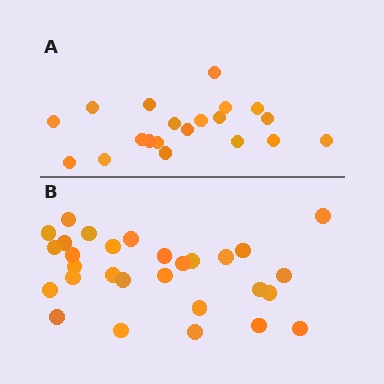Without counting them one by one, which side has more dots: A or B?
Region B (the bottom region) has more dots.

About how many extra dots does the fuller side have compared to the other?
Region B has roughly 8 or so more dots than region A.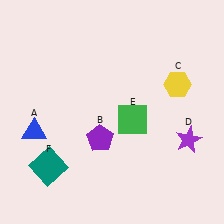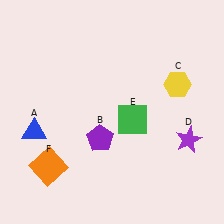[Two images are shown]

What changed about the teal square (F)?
In Image 1, F is teal. In Image 2, it changed to orange.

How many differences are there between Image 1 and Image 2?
There is 1 difference between the two images.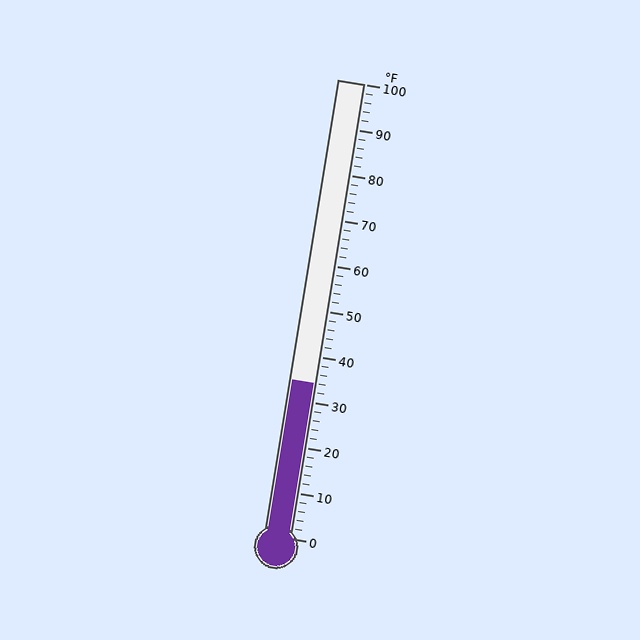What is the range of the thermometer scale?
The thermometer scale ranges from 0°F to 100°F.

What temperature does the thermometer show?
The thermometer shows approximately 34°F.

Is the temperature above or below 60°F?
The temperature is below 60°F.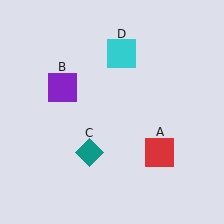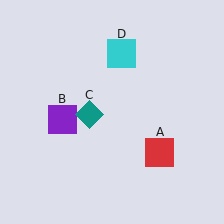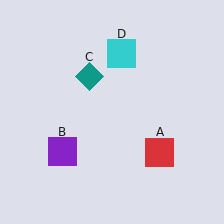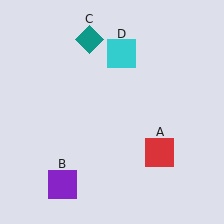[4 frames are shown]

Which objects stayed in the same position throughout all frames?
Red square (object A) and cyan square (object D) remained stationary.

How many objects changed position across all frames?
2 objects changed position: purple square (object B), teal diamond (object C).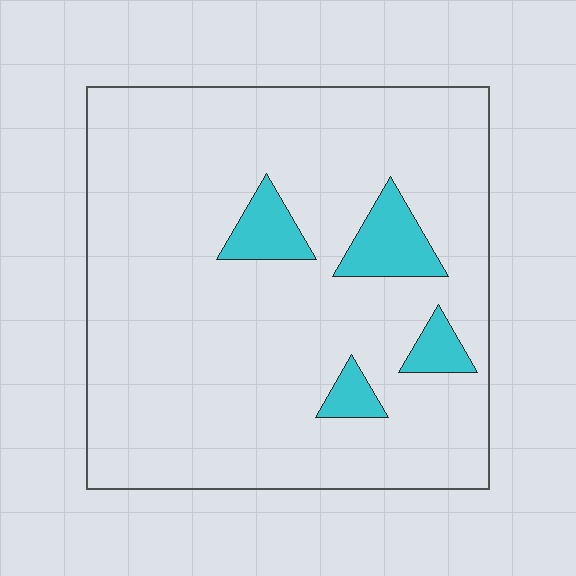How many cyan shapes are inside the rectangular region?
4.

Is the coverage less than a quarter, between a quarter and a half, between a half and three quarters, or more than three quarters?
Less than a quarter.